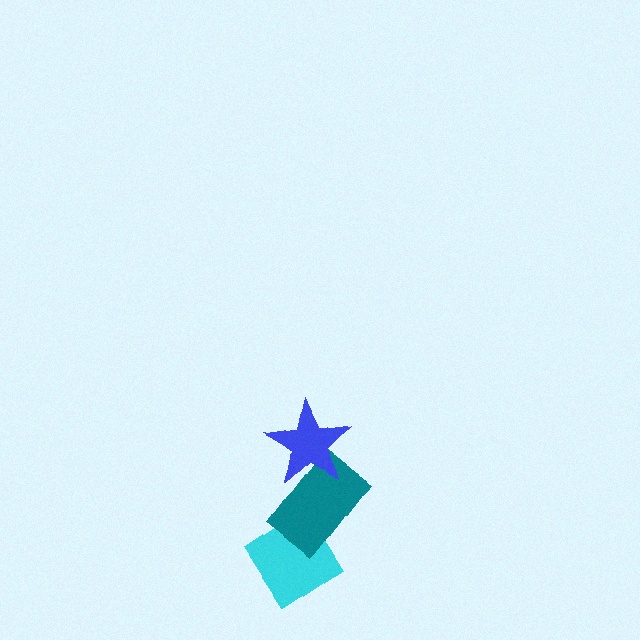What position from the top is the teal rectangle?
The teal rectangle is 2nd from the top.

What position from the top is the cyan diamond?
The cyan diamond is 3rd from the top.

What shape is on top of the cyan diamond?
The teal rectangle is on top of the cyan diamond.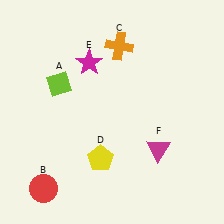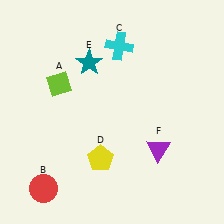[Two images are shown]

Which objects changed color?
C changed from orange to cyan. E changed from magenta to teal. F changed from magenta to purple.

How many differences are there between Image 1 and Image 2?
There are 3 differences between the two images.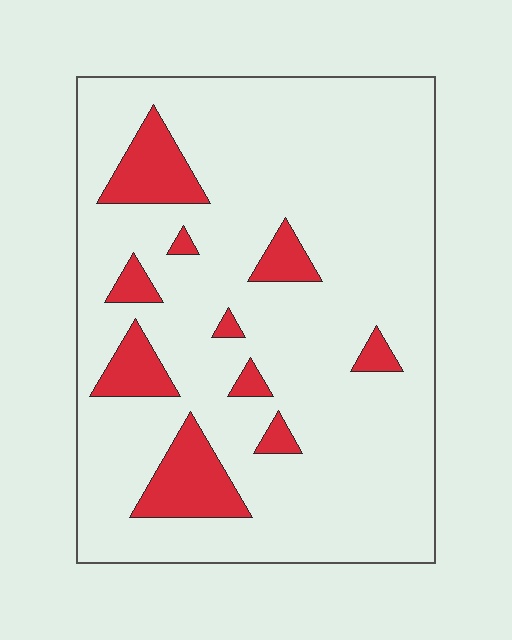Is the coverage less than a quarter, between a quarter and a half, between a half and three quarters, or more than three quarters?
Less than a quarter.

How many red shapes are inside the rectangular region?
10.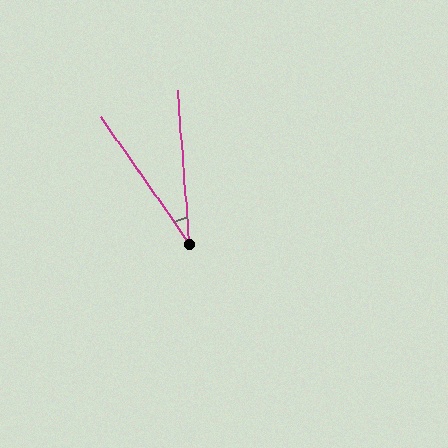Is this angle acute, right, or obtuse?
It is acute.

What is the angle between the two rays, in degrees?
Approximately 31 degrees.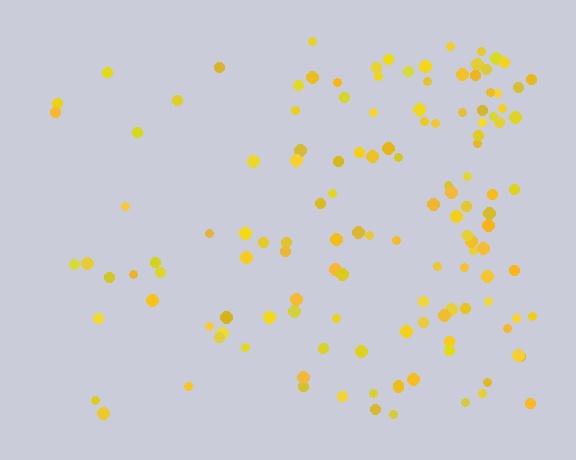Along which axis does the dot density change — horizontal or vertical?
Horizontal.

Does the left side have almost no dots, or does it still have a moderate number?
Still a moderate number, just noticeably fewer than the right.